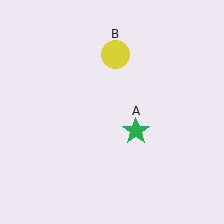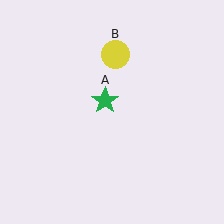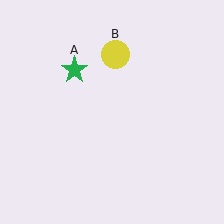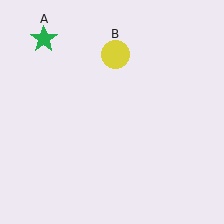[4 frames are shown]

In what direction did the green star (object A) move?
The green star (object A) moved up and to the left.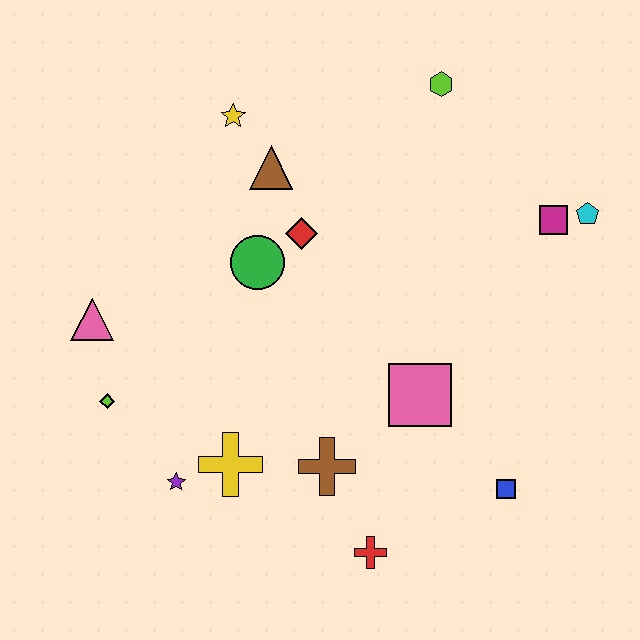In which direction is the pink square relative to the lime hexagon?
The pink square is below the lime hexagon.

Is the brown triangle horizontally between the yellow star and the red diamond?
Yes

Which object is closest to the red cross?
The brown cross is closest to the red cross.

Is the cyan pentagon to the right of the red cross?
Yes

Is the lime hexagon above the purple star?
Yes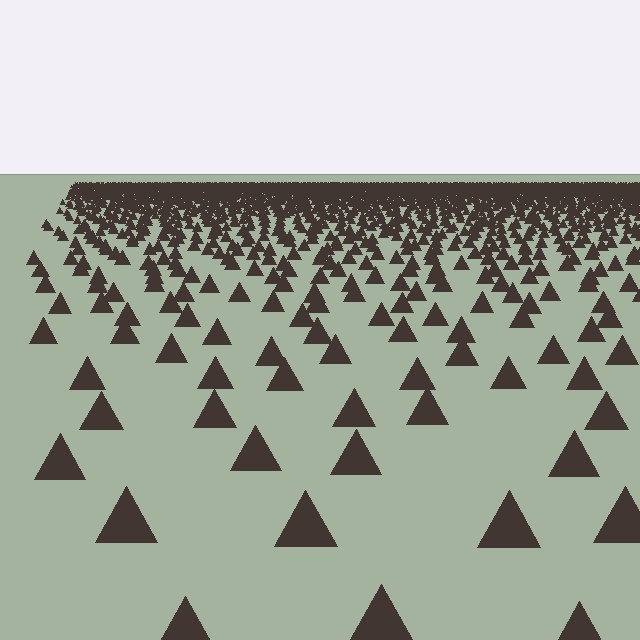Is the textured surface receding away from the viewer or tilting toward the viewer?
The surface is receding away from the viewer. Texture elements get smaller and denser toward the top.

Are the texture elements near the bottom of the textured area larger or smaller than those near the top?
Larger. Near the bottom, elements are closer to the viewer and appear at a bigger on-screen size.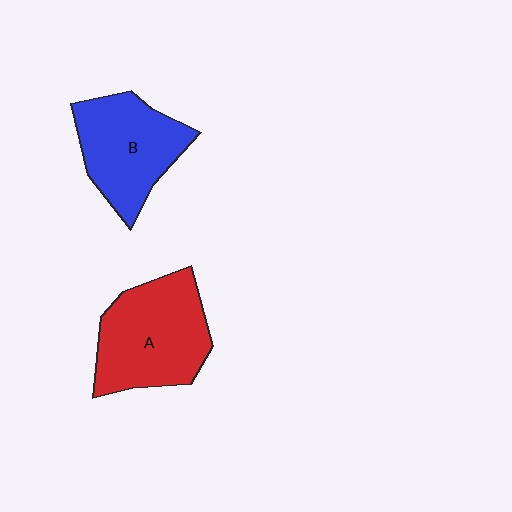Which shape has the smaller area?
Shape B (blue).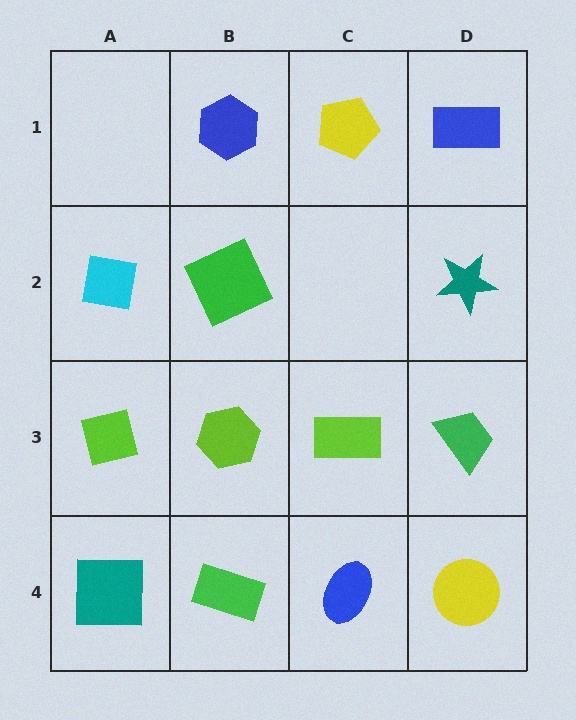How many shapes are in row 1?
3 shapes.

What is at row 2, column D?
A teal star.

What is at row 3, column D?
A green trapezoid.